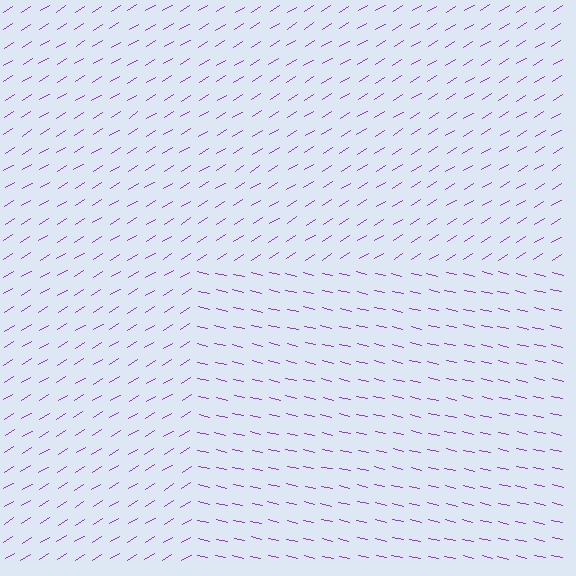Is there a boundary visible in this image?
Yes, there is a texture boundary formed by a change in line orientation.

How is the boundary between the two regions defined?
The boundary is defined purely by a change in line orientation (approximately 45 degrees difference). All lines are the same color and thickness.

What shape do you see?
I see a rectangle.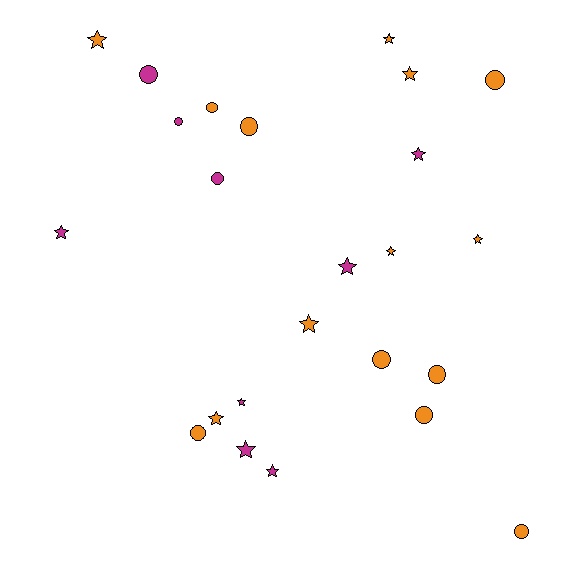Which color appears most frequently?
Orange, with 15 objects.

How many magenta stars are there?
There are 6 magenta stars.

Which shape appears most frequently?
Star, with 13 objects.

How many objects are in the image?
There are 24 objects.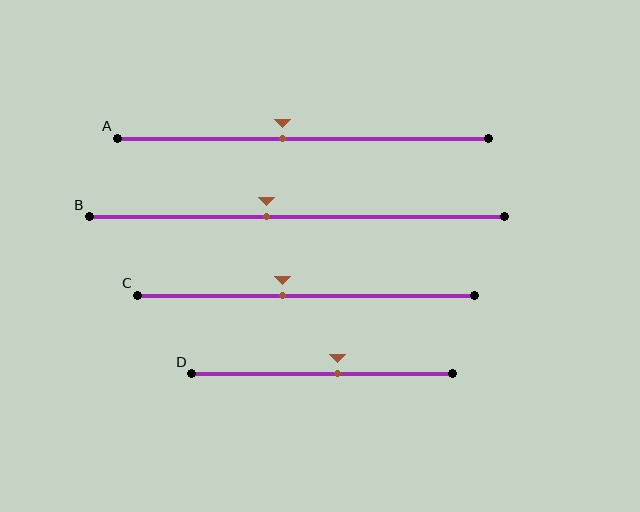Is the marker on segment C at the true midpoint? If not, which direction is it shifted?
No, the marker on segment C is shifted to the left by about 7% of the segment length.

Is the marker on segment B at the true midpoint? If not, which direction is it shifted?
No, the marker on segment B is shifted to the left by about 7% of the segment length.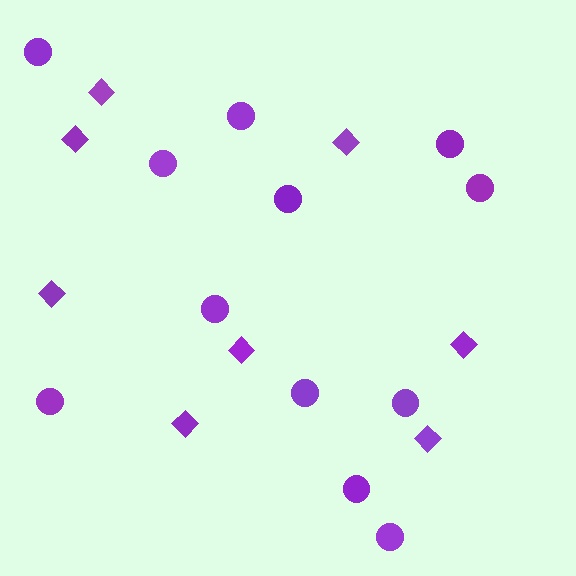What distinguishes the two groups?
There are 2 groups: one group of circles (12) and one group of diamonds (8).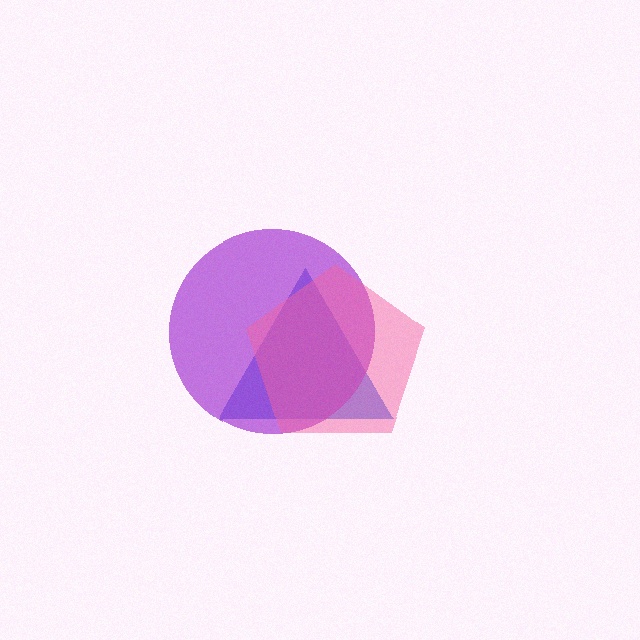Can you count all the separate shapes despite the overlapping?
Yes, there are 3 separate shapes.